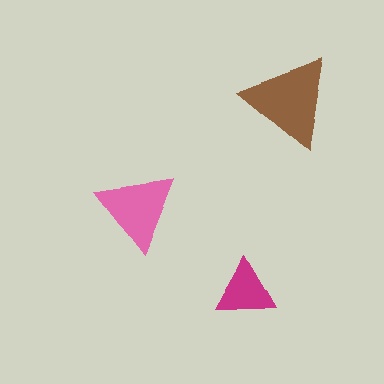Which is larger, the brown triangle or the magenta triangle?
The brown one.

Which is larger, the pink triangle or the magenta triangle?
The pink one.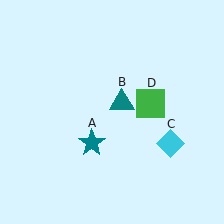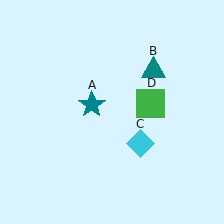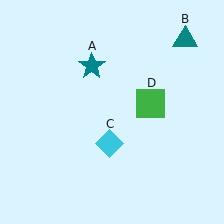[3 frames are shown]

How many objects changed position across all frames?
3 objects changed position: teal star (object A), teal triangle (object B), cyan diamond (object C).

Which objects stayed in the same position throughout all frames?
Green square (object D) remained stationary.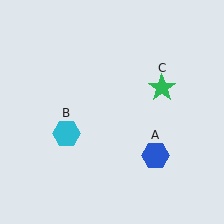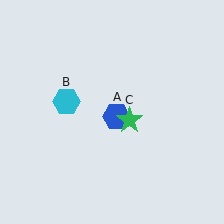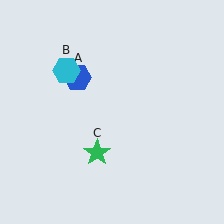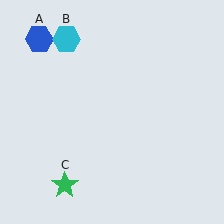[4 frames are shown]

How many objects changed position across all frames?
3 objects changed position: blue hexagon (object A), cyan hexagon (object B), green star (object C).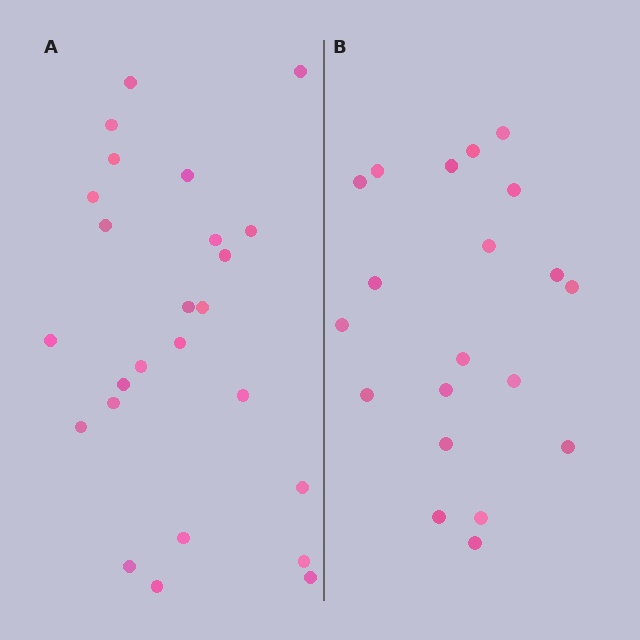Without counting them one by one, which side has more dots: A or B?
Region A (the left region) has more dots.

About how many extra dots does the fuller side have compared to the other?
Region A has about 5 more dots than region B.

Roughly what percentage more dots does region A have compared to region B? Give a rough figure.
About 25% more.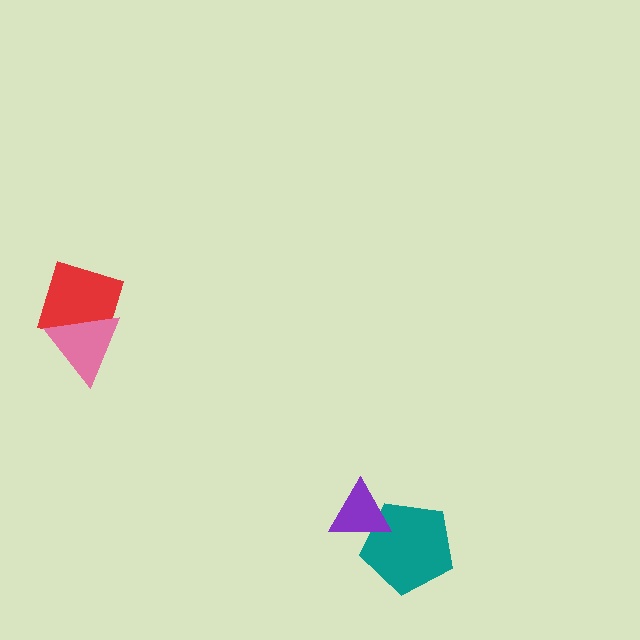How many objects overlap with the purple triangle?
1 object overlaps with the purple triangle.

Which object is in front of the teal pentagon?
The purple triangle is in front of the teal pentagon.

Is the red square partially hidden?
Yes, it is partially covered by another shape.